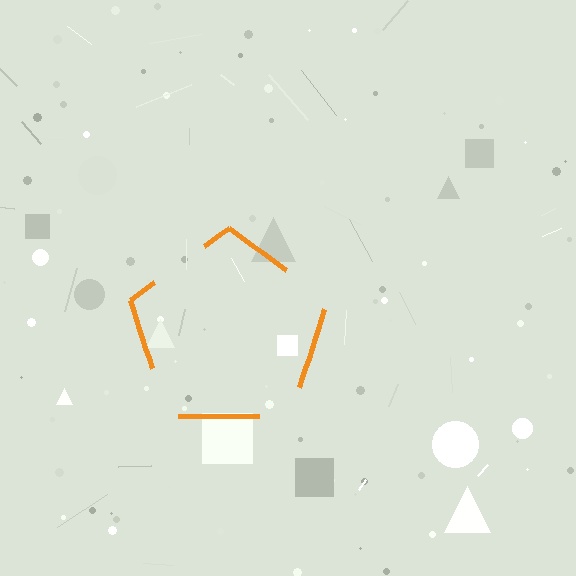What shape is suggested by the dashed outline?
The dashed outline suggests a pentagon.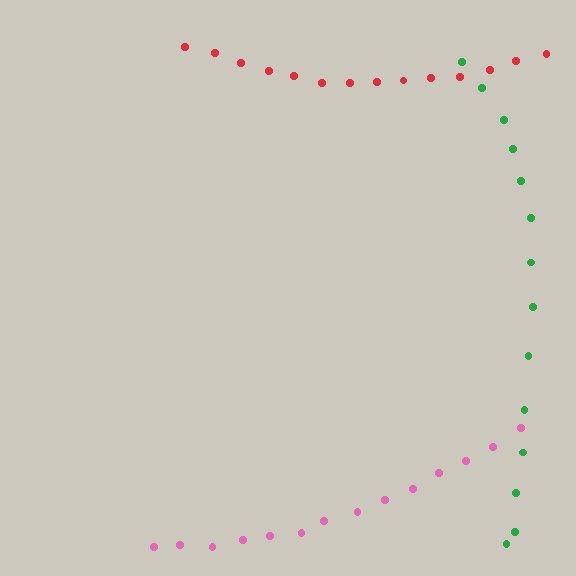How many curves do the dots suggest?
There are 3 distinct paths.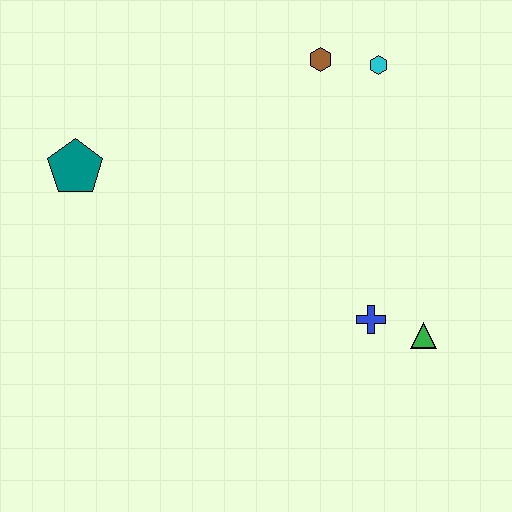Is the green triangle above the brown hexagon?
No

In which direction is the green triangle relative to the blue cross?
The green triangle is to the right of the blue cross.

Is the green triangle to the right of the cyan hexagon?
Yes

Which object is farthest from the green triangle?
The teal pentagon is farthest from the green triangle.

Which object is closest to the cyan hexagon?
The brown hexagon is closest to the cyan hexagon.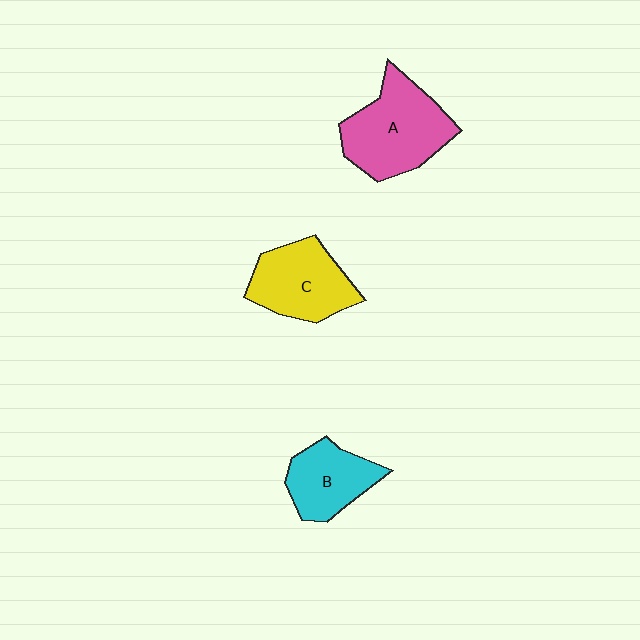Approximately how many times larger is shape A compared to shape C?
Approximately 1.2 times.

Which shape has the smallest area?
Shape B (cyan).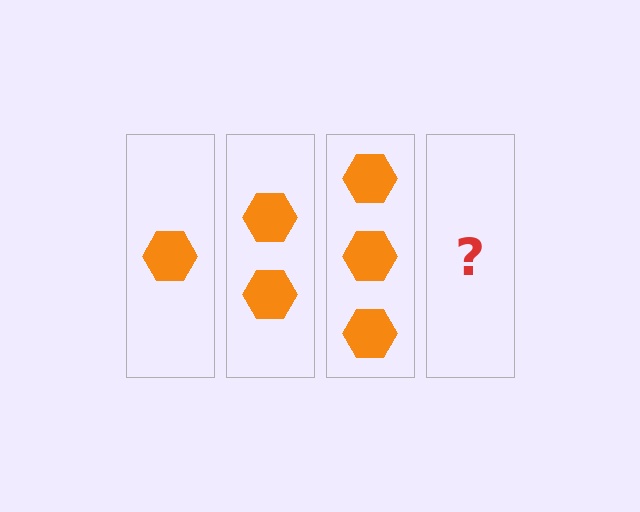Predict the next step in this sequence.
The next step is 4 hexagons.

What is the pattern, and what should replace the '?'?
The pattern is that each step adds one more hexagon. The '?' should be 4 hexagons.